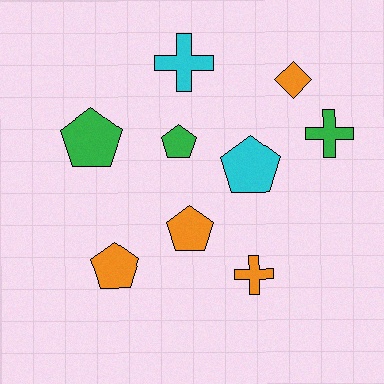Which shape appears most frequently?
Pentagon, with 5 objects.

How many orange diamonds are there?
There is 1 orange diamond.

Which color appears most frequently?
Orange, with 4 objects.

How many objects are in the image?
There are 9 objects.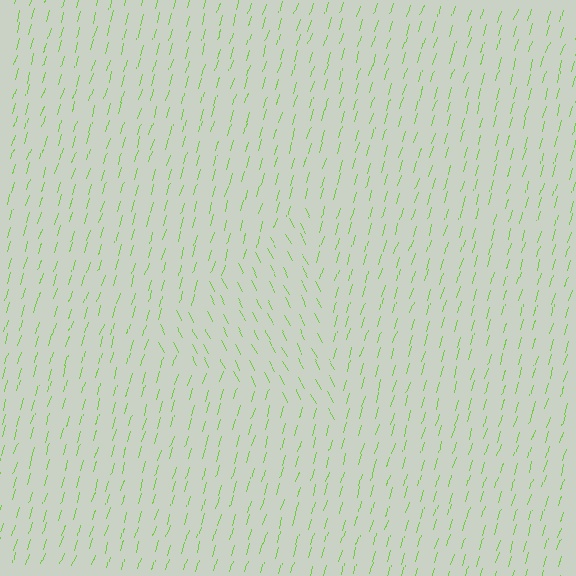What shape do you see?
I see a triangle.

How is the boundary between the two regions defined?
The boundary is defined purely by a change in line orientation (approximately 45 degrees difference). All lines are the same color and thickness.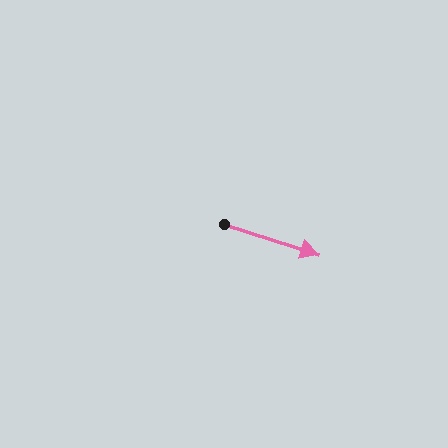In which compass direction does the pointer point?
East.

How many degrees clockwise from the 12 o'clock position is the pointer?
Approximately 108 degrees.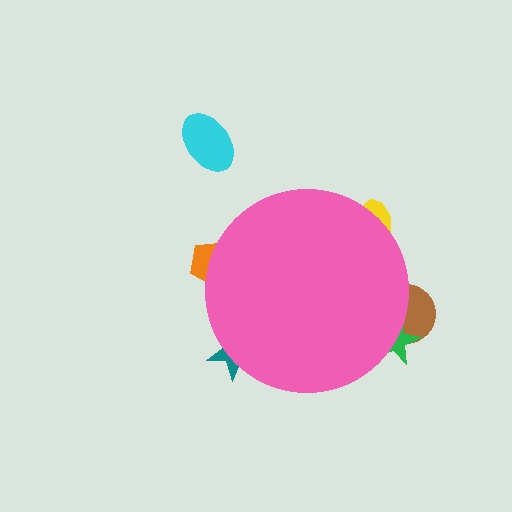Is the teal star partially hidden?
Yes, the teal star is partially hidden behind the pink circle.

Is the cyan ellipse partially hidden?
No, the cyan ellipse is fully visible.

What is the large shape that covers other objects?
A pink circle.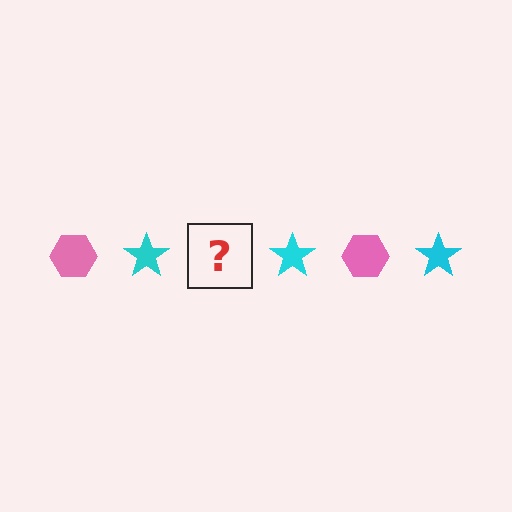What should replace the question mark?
The question mark should be replaced with a pink hexagon.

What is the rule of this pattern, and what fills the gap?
The rule is that the pattern alternates between pink hexagon and cyan star. The gap should be filled with a pink hexagon.